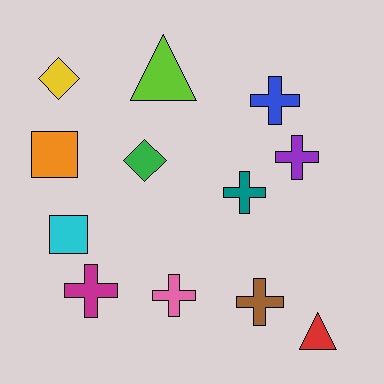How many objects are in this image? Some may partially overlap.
There are 12 objects.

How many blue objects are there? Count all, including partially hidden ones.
There is 1 blue object.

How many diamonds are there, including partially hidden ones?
There are 2 diamonds.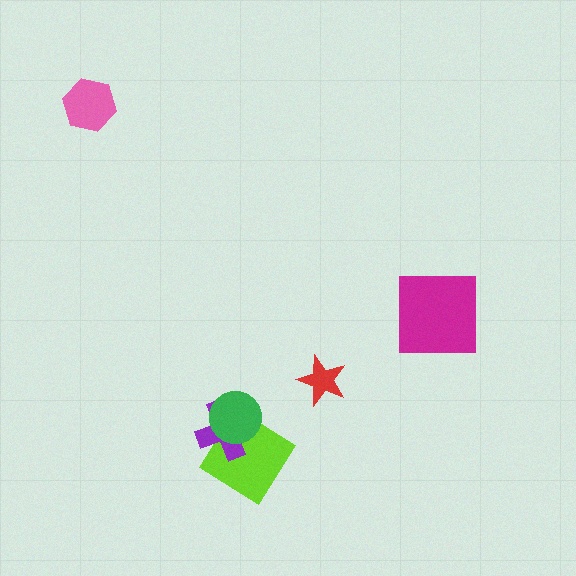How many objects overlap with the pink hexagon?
0 objects overlap with the pink hexagon.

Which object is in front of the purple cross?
The green circle is in front of the purple cross.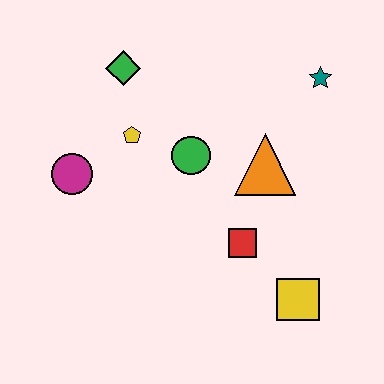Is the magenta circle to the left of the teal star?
Yes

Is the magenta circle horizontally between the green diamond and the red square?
No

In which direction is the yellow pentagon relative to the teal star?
The yellow pentagon is to the left of the teal star.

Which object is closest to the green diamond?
The yellow pentagon is closest to the green diamond.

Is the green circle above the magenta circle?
Yes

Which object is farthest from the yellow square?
The green diamond is farthest from the yellow square.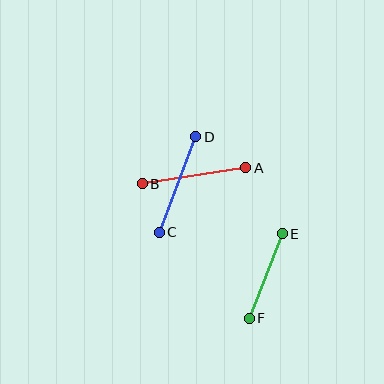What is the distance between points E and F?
The distance is approximately 90 pixels.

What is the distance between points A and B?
The distance is approximately 105 pixels.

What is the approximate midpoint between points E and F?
The midpoint is at approximately (266, 276) pixels.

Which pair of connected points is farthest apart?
Points A and B are farthest apart.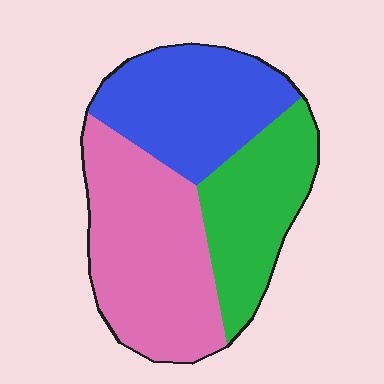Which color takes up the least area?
Green, at roughly 25%.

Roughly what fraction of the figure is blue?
Blue covers about 30% of the figure.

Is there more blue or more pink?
Pink.